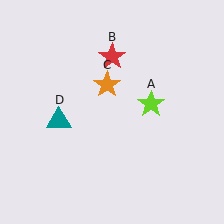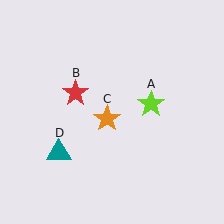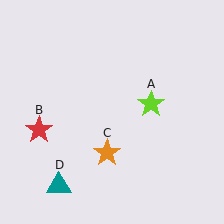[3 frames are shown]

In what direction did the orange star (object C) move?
The orange star (object C) moved down.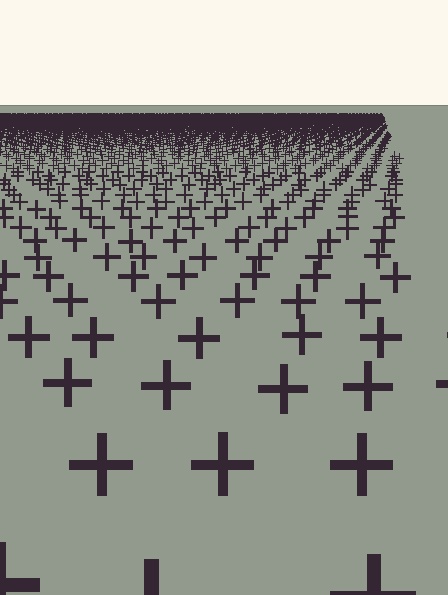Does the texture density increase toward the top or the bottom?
Density increases toward the top.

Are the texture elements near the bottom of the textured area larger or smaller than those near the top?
Larger. Near the bottom, elements are closer to the viewer and appear at a bigger on-screen size.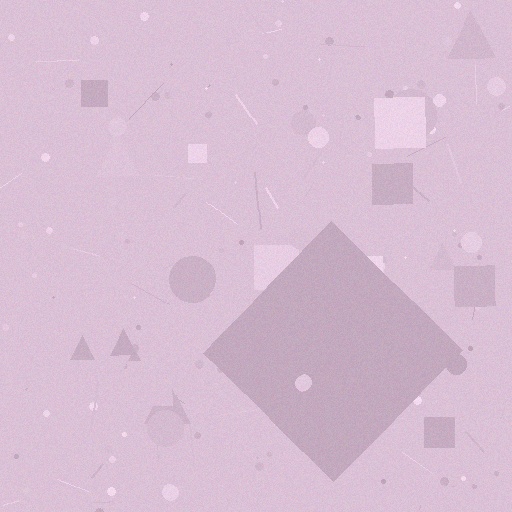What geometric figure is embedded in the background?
A diamond is embedded in the background.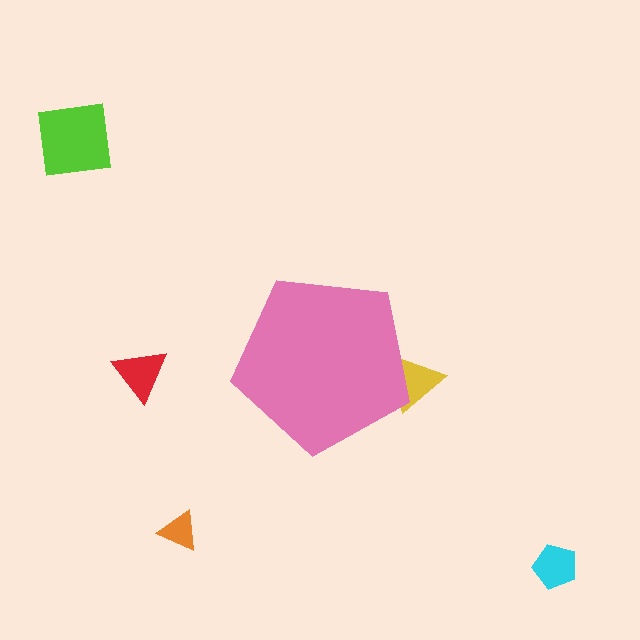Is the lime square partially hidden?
No, the lime square is fully visible.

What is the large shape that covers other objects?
A pink pentagon.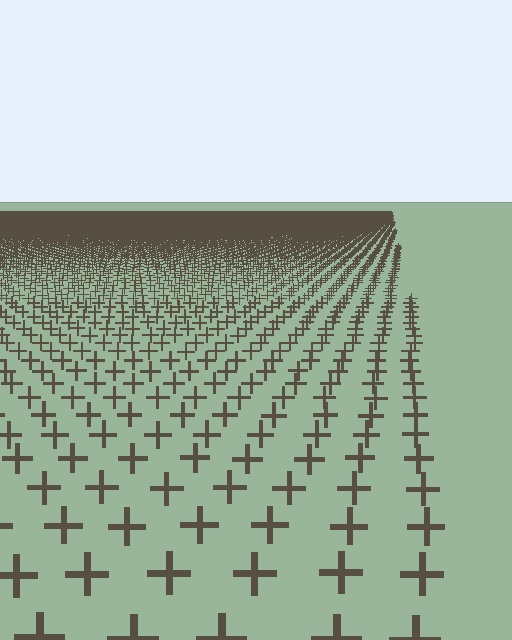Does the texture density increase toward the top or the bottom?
Density increases toward the top.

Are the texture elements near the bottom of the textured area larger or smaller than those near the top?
Larger. Near the bottom, elements are closer to the viewer and appear at a bigger on-screen size.